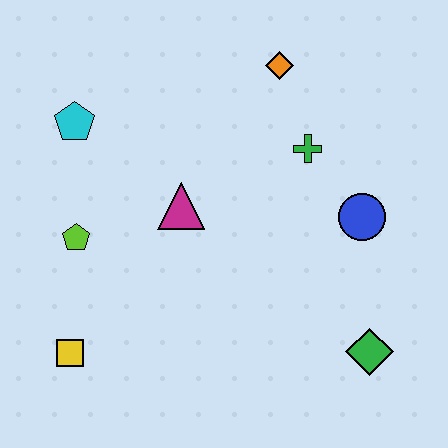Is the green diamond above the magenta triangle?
No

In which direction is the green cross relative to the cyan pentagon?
The green cross is to the right of the cyan pentagon.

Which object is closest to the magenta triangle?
The lime pentagon is closest to the magenta triangle.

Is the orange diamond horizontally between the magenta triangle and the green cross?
Yes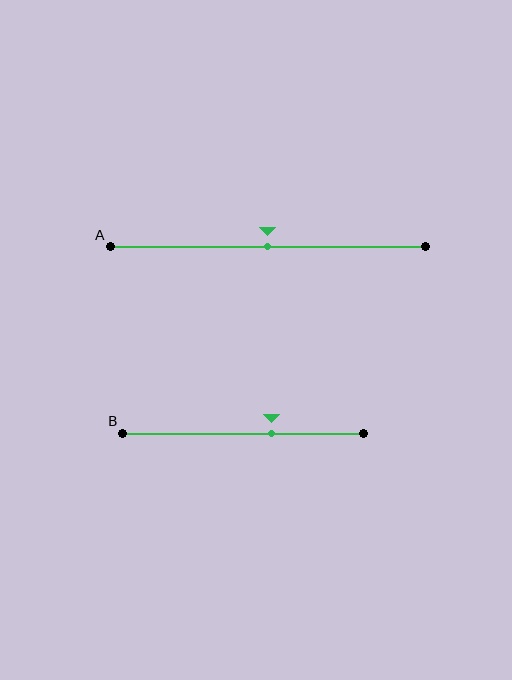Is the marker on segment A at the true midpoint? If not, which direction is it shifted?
Yes, the marker on segment A is at the true midpoint.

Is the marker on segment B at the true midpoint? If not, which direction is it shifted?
No, the marker on segment B is shifted to the right by about 12% of the segment length.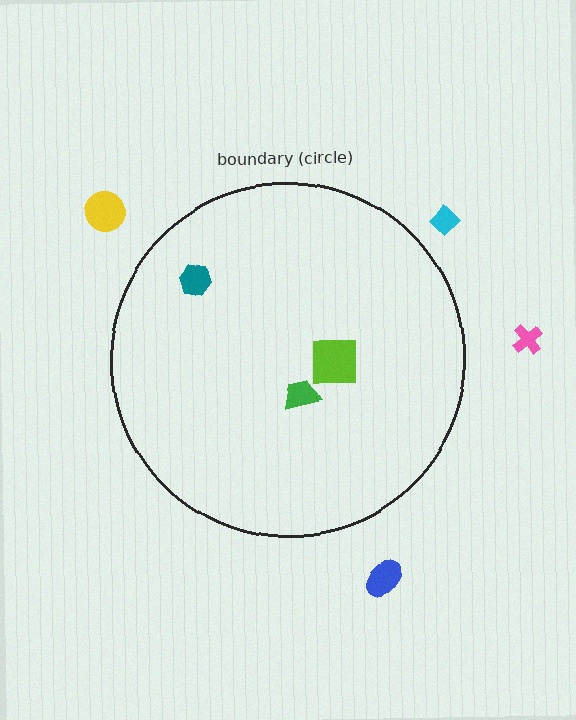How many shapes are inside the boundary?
3 inside, 4 outside.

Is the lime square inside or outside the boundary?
Inside.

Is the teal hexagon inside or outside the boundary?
Inside.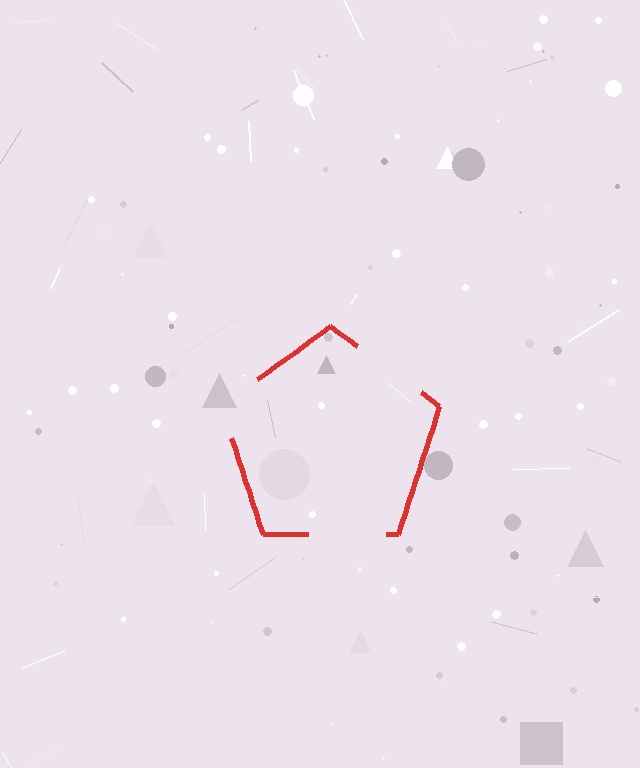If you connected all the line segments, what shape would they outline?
They would outline a pentagon.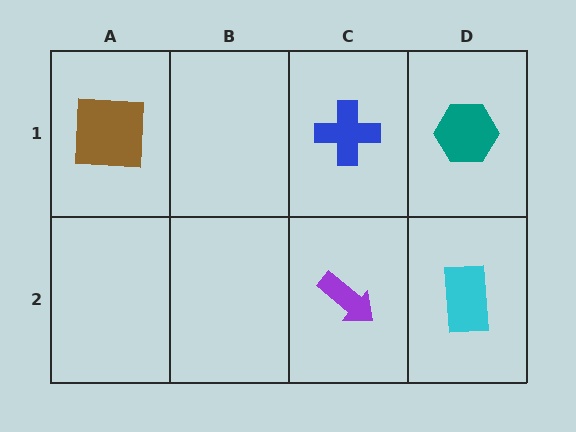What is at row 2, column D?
A cyan rectangle.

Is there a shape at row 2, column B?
No, that cell is empty.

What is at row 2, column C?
A purple arrow.